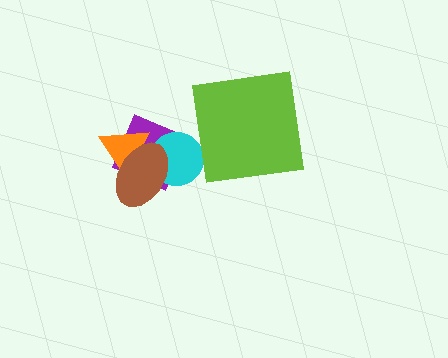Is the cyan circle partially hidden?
Yes, it is partially covered by another shape.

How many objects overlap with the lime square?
0 objects overlap with the lime square.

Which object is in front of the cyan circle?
The brown ellipse is in front of the cyan circle.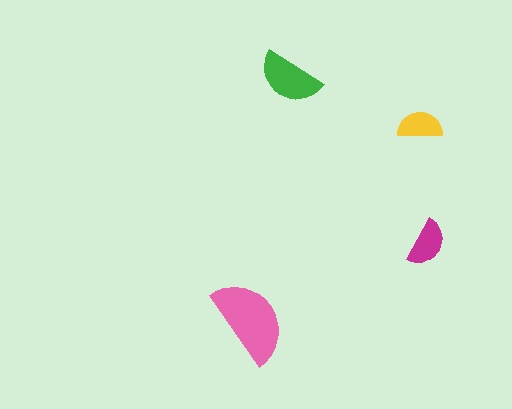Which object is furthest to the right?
The magenta semicircle is rightmost.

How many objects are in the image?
There are 4 objects in the image.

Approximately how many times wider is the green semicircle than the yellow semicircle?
About 1.5 times wider.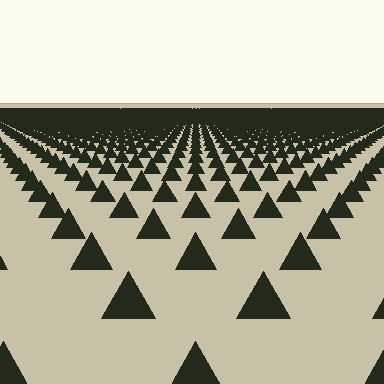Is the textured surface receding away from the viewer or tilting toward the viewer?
The surface is receding away from the viewer. Texture elements get smaller and denser toward the top.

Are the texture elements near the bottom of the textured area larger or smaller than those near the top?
Larger. Near the bottom, elements are closer to the viewer and appear at a bigger on-screen size.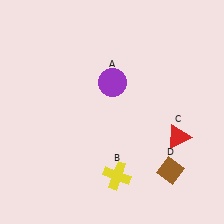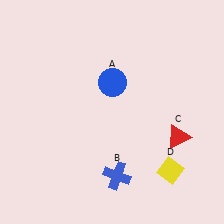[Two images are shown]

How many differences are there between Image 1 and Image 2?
There are 3 differences between the two images.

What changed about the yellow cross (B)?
In Image 1, B is yellow. In Image 2, it changed to blue.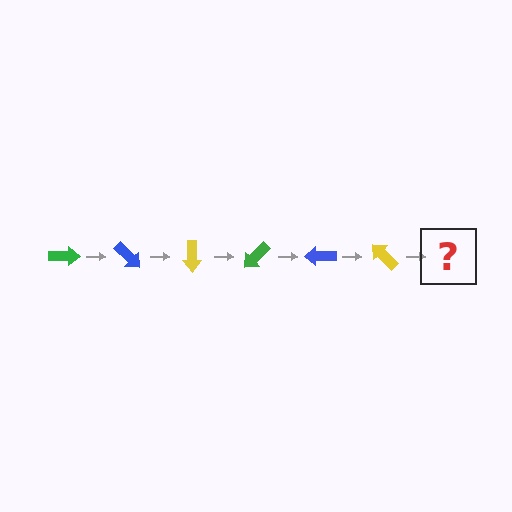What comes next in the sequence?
The next element should be a green arrow, rotated 270 degrees from the start.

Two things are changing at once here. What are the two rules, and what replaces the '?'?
The two rules are that it rotates 45 degrees each step and the color cycles through green, blue, and yellow. The '?' should be a green arrow, rotated 270 degrees from the start.